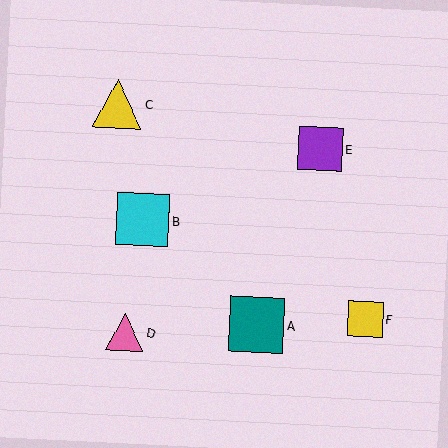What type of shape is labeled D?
Shape D is a pink triangle.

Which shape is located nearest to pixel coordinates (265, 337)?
The teal square (labeled A) at (257, 325) is nearest to that location.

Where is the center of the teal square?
The center of the teal square is at (257, 325).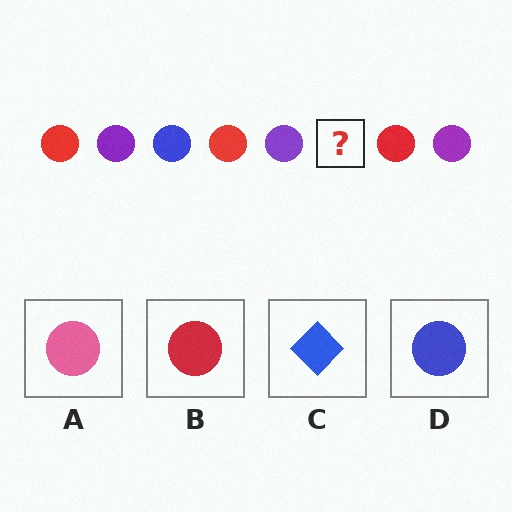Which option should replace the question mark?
Option D.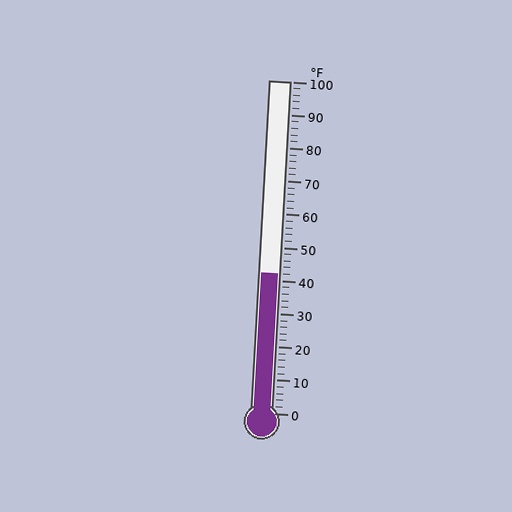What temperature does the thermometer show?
The thermometer shows approximately 42°F.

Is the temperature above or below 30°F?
The temperature is above 30°F.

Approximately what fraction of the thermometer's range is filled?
The thermometer is filled to approximately 40% of its range.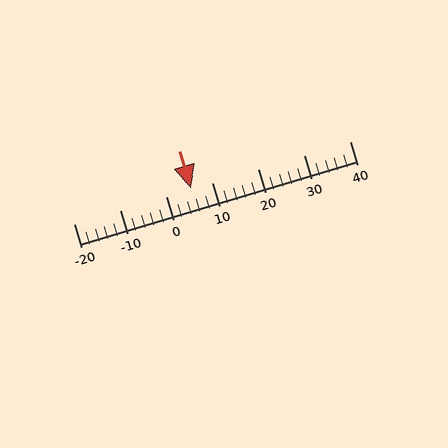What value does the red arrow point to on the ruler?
The red arrow points to approximately 6.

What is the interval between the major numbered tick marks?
The major tick marks are spaced 10 units apart.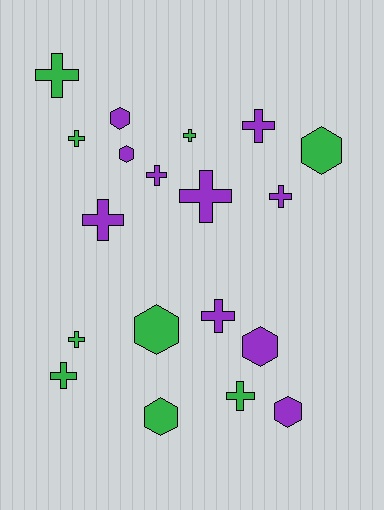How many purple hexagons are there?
There are 4 purple hexagons.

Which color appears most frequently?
Purple, with 10 objects.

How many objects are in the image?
There are 19 objects.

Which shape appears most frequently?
Cross, with 12 objects.